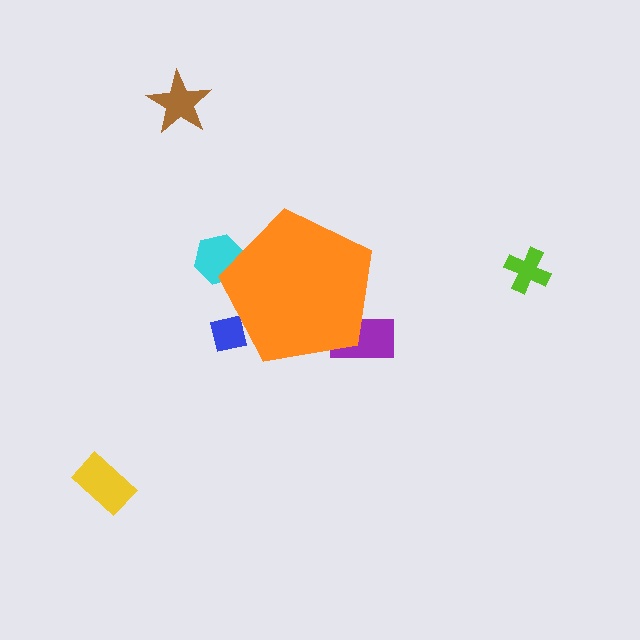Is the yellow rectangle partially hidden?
No, the yellow rectangle is fully visible.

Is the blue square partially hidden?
Yes, the blue square is partially hidden behind the orange pentagon.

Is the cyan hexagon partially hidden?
Yes, the cyan hexagon is partially hidden behind the orange pentagon.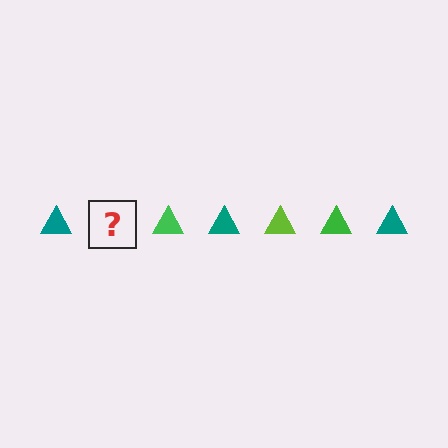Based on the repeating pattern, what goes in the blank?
The blank should be a lime triangle.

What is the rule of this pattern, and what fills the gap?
The rule is that the pattern cycles through teal, lime, green triangles. The gap should be filled with a lime triangle.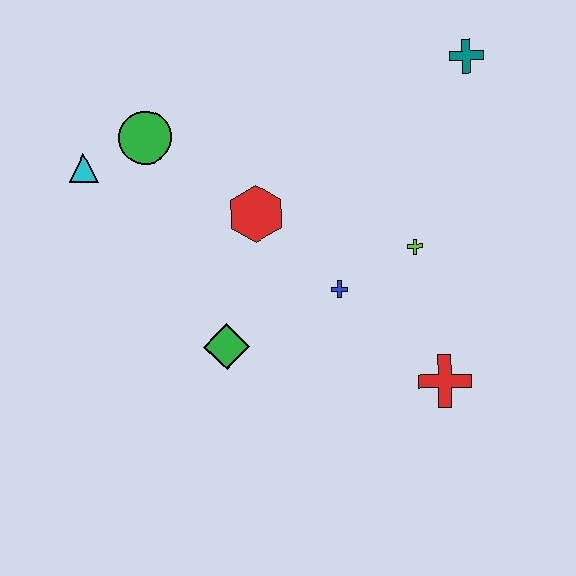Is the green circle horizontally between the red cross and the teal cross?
No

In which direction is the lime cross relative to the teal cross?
The lime cross is below the teal cross.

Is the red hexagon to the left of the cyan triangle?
No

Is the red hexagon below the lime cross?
No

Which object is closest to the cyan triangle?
The green circle is closest to the cyan triangle.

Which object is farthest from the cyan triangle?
The red cross is farthest from the cyan triangle.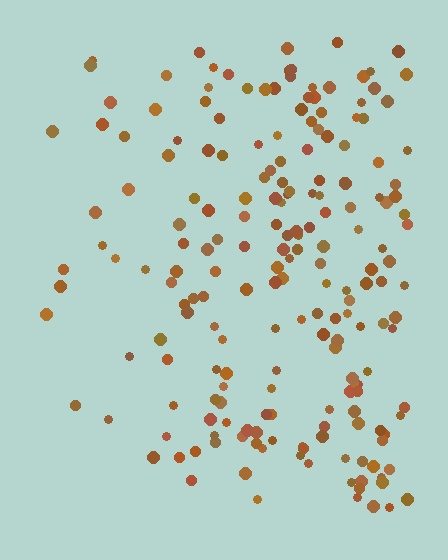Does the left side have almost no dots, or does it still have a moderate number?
Still a moderate number, just noticeably fewer than the right.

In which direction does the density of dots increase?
From left to right, with the right side densest.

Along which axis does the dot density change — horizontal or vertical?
Horizontal.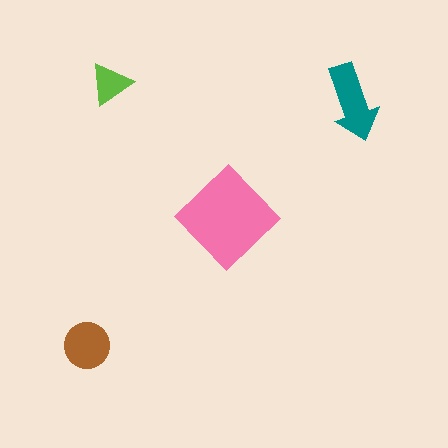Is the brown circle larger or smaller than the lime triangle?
Larger.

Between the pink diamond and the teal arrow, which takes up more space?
The pink diamond.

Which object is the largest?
The pink diamond.